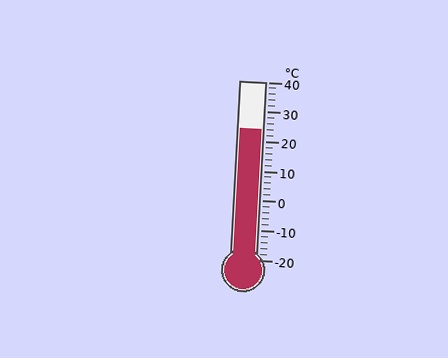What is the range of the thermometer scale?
The thermometer scale ranges from -20°C to 40°C.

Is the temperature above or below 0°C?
The temperature is above 0°C.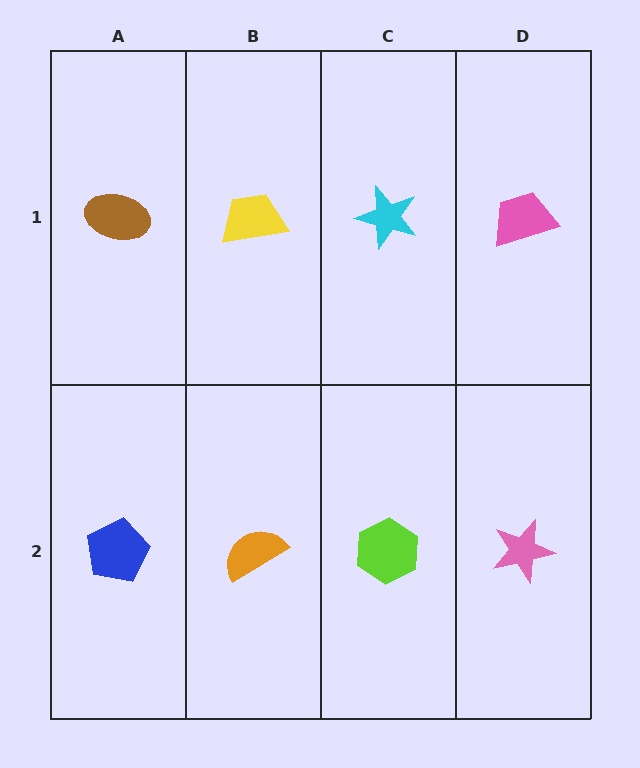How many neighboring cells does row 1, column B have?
3.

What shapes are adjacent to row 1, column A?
A blue pentagon (row 2, column A), a yellow trapezoid (row 1, column B).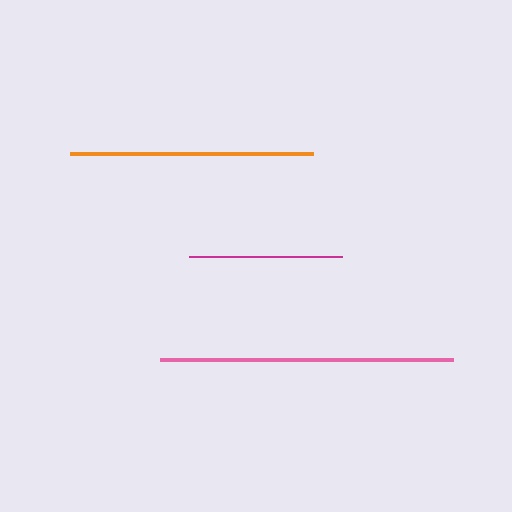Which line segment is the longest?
The pink line is the longest at approximately 294 pixels.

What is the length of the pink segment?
The pink segment is approximately 294 pixels long.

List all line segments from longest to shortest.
From longest to shortest: pink, orange, magenta.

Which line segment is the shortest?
The magenta line is the shortest at approximately 153 pixels.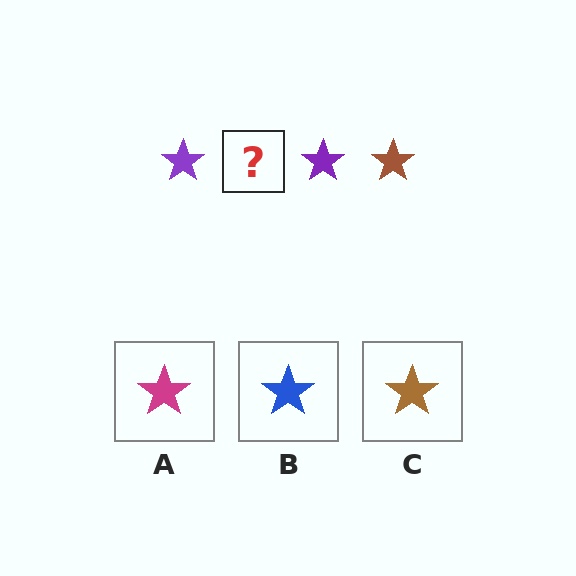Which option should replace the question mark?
Option C.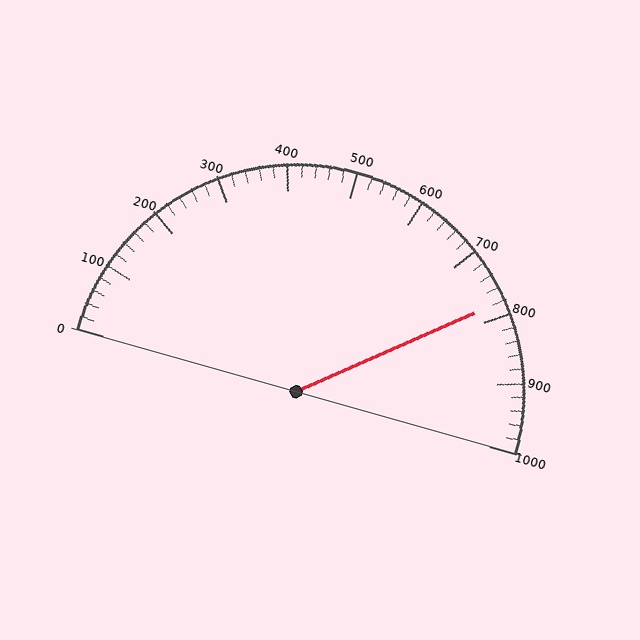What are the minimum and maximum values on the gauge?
The gauge ranges from 0 to 1000.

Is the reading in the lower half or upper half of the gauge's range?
The reading is in the upper half of the range (0 to 1000).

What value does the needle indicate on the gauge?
The needle indicates approximately 780.